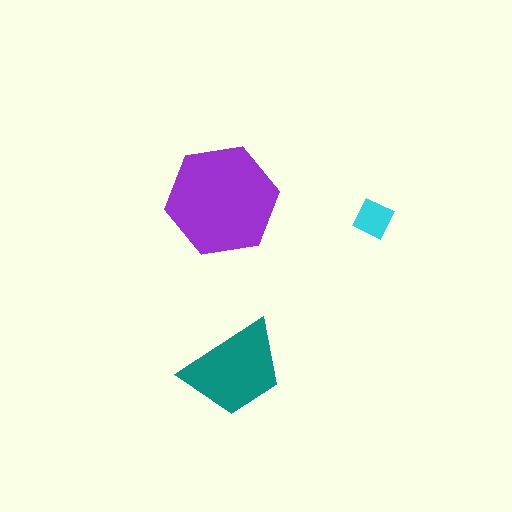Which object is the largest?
The purple hexagon.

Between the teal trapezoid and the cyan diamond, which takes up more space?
The teal trapezoid.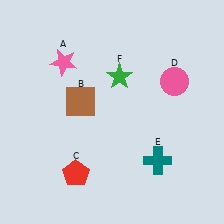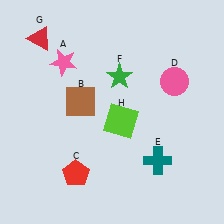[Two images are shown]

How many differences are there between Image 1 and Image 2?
There are 2 differences between the two images.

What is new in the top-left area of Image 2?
A red triangle (G) was added in the top-left area of Image 2.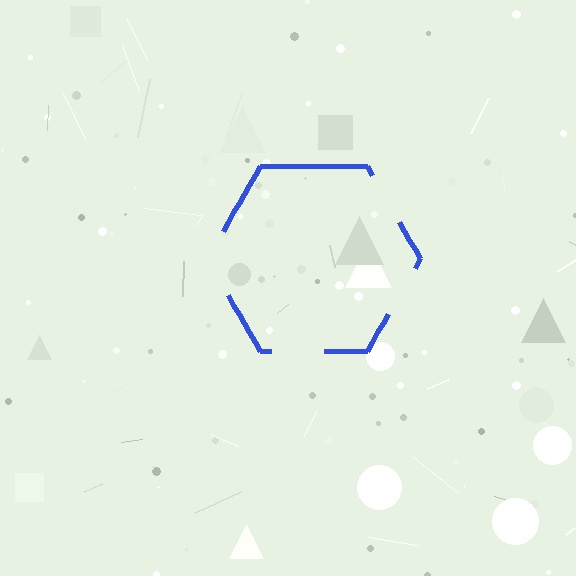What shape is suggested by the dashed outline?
The dashed outline suggests a hexagon.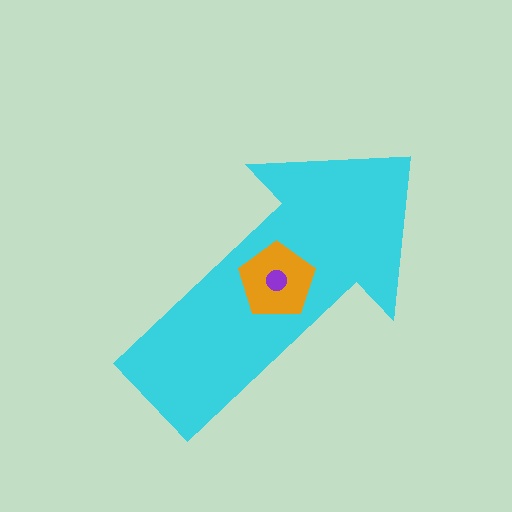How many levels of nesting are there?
3.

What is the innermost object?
The purple circle.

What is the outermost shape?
The cyan arrow.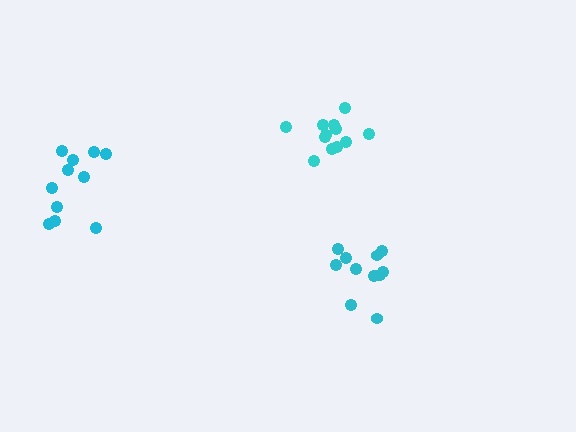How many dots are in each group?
Group 1: 12 dots, Group 2: 11 dots, Group 3: 11 dots (34 total).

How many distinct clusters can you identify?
There are 3 distinct clusters.